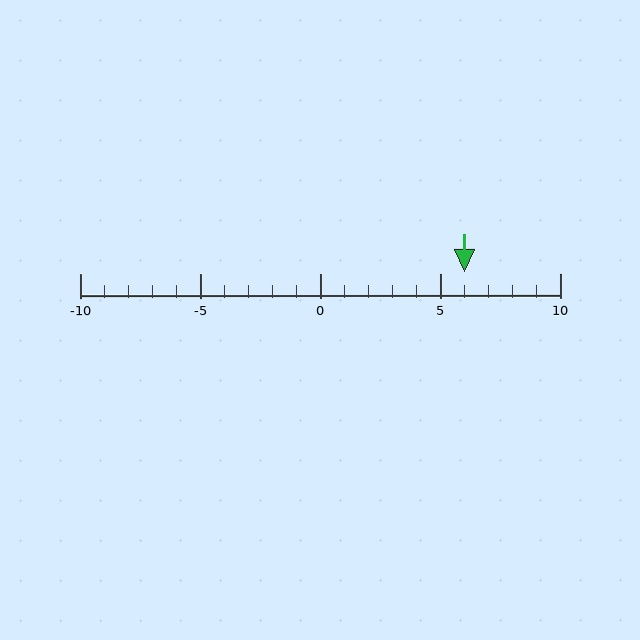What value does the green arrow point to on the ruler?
The green arrow points to approximately 6.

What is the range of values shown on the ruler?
The ruler shows values from -10 to 10.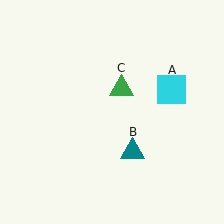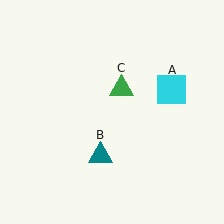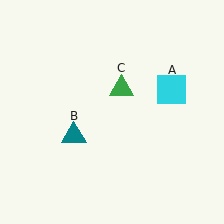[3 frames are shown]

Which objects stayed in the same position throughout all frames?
Cyan square (object A) and green triangle (object C) remained stationary.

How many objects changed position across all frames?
1 object changed position: teal triangle (object B).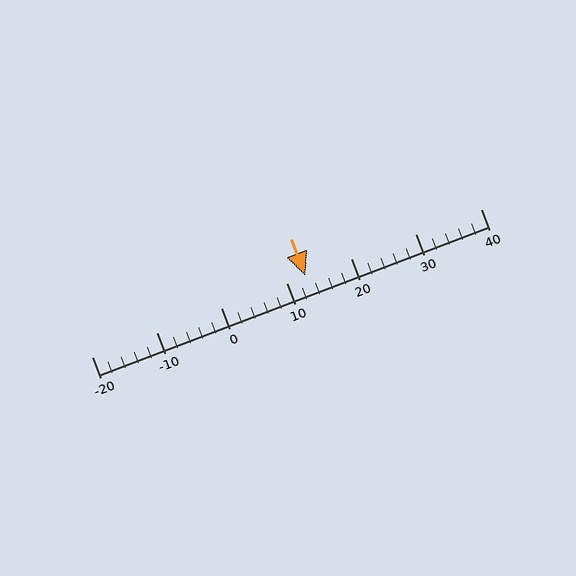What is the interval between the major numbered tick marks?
The major tick marks are spaced 10 units apart.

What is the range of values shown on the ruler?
The ruler shows values from -20 to 40.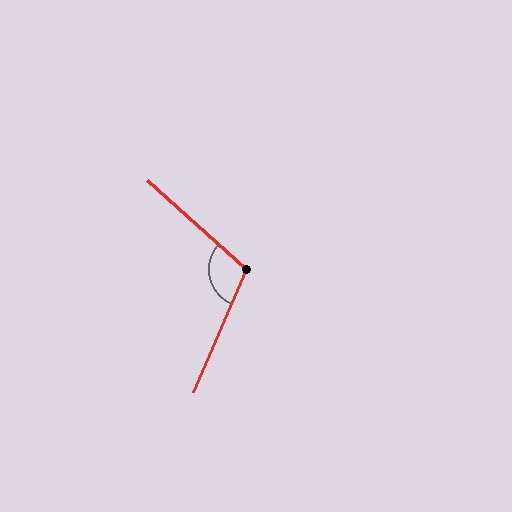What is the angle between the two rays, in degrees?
Approximately 108 degrees.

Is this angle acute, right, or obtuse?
It is obtuse.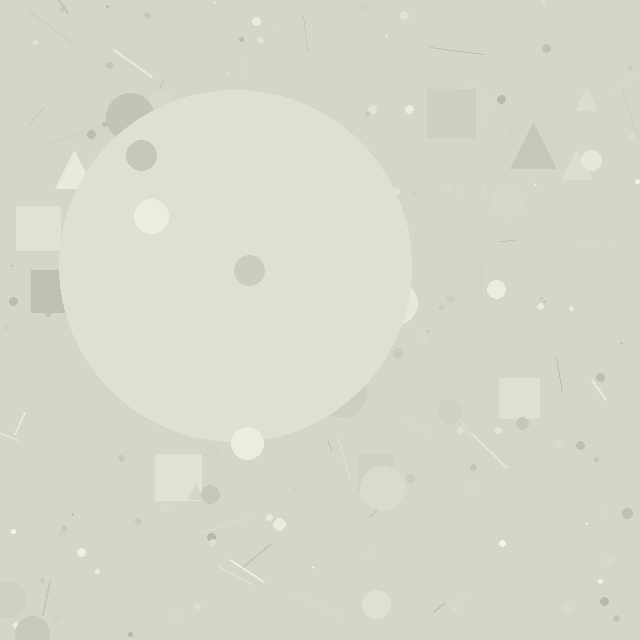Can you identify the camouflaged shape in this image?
The camouflaged shape is a circle.